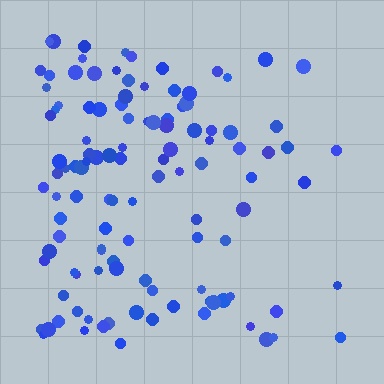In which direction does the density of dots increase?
From right to left, with the left side densest.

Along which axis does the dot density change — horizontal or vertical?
Horizontal.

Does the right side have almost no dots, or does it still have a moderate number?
Still a moderate number, just noticeably fewer than the left.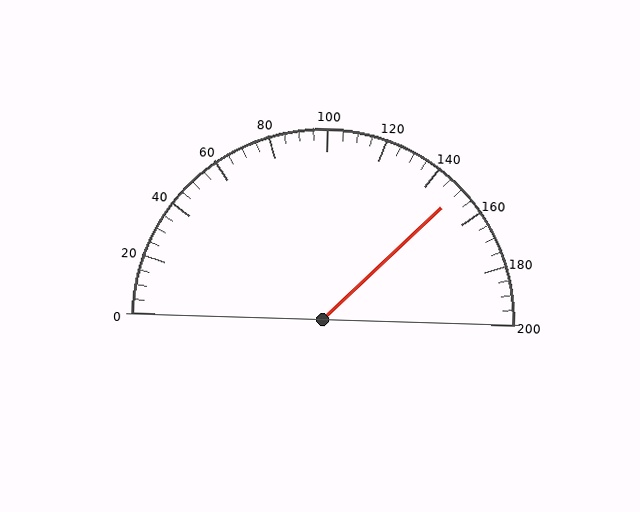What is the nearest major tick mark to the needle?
The nearest major tick mark is 160.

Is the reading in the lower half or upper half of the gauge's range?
The reading is in the upper half of the range (0 to 200).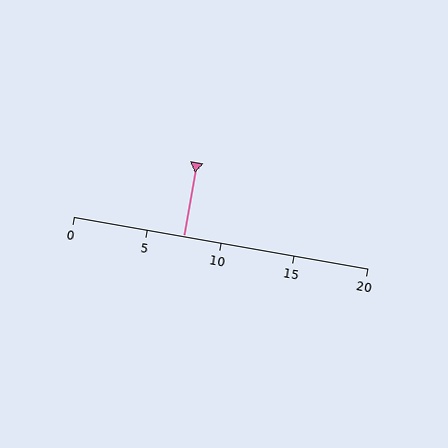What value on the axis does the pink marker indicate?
The marker indicates approximately 7.5.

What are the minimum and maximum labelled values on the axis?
The axis runs from 0 to 20.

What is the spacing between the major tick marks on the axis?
The major ticks are spaced 5 apart.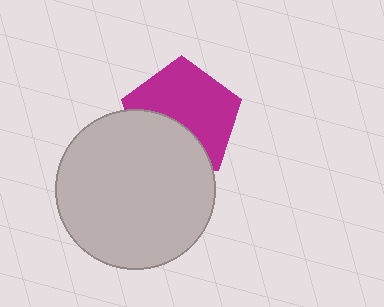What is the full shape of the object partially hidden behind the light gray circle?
The partially hidden object is a magenta pentagon.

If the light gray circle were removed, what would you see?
You would see the complete magenta pentagon.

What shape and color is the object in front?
The object in front is a light gray circle.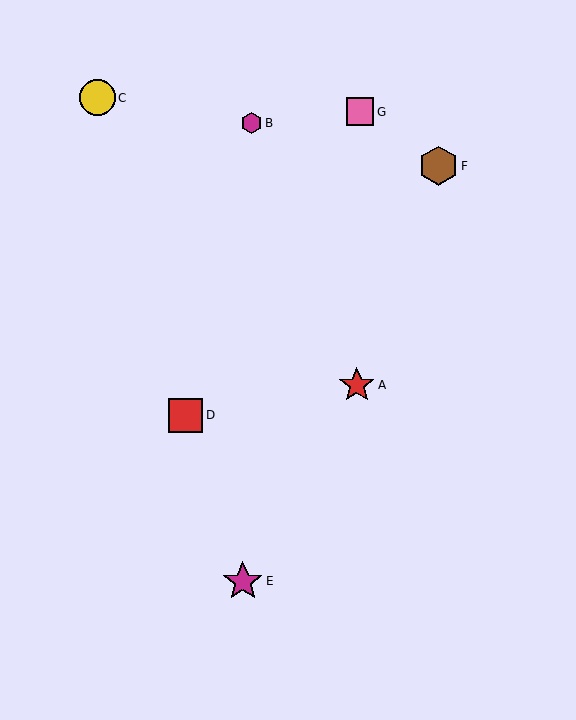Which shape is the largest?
The magenta star (labeled E) is the largest.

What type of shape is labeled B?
Shape B is a magenta hexagon.